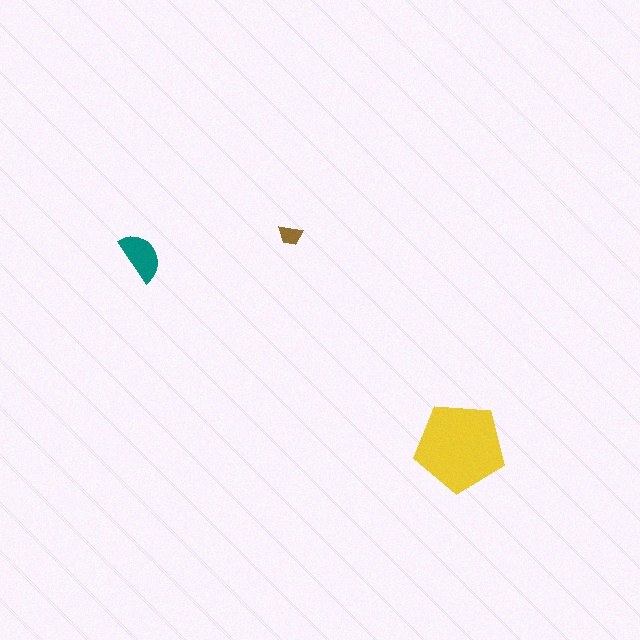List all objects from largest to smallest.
The yellow pentagon, the teal semicircle, the brown trapezoid.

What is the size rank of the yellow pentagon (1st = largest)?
1st.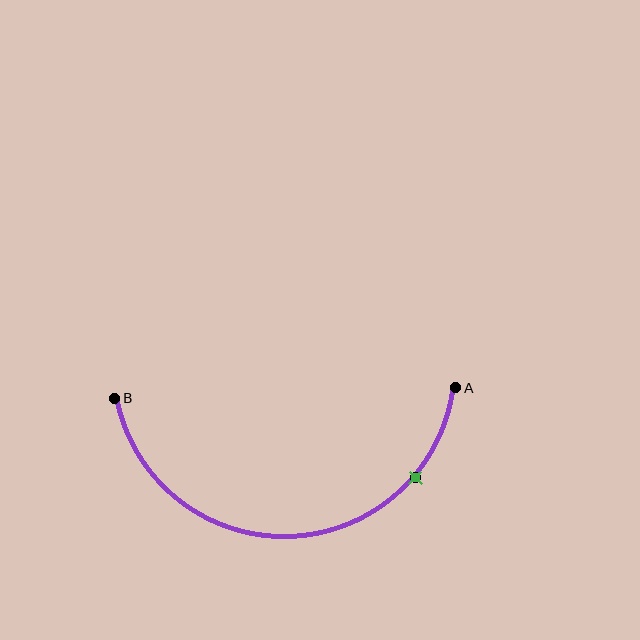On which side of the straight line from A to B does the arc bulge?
The arc bulges below the straight line connecting A and B.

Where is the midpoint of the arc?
The arc midpoint is the point on the curve farthest from the straight line joining A and B. It sits below that line.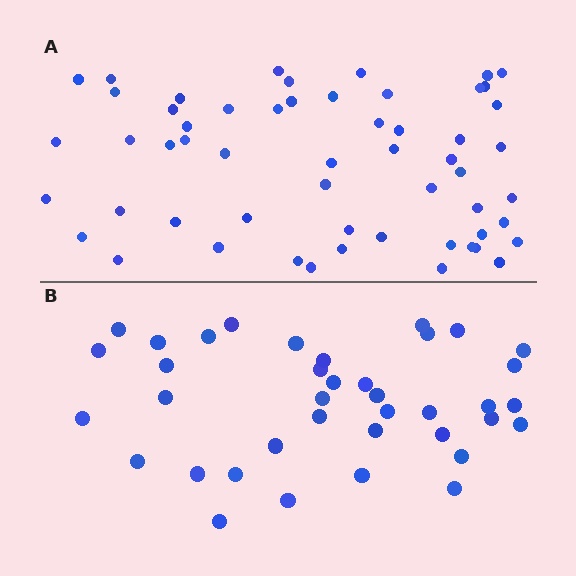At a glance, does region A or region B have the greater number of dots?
Region A (the top region) has more dots.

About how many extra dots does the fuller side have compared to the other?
Region A has approximately 20 more dots than region B.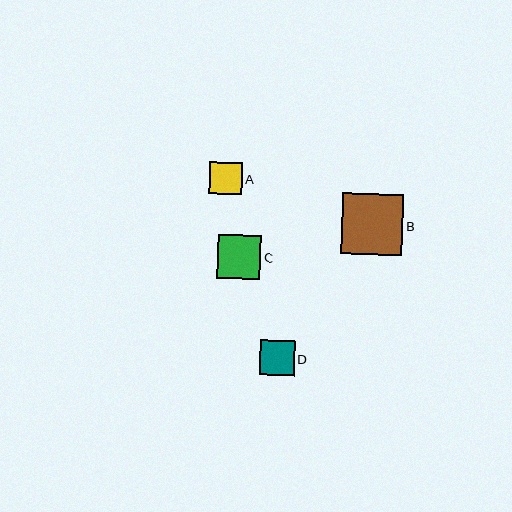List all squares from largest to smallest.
From largest to smallest: B, C, D, A.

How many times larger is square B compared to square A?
Square B is approximately 1.9 times the size of square A.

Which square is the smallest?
Square A is the smallest with a size of approximately 33 pixels.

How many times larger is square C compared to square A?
Square C is approximately 1.3 times the size of square A.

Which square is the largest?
Square B is the largest with a size of approximately 61 pixels.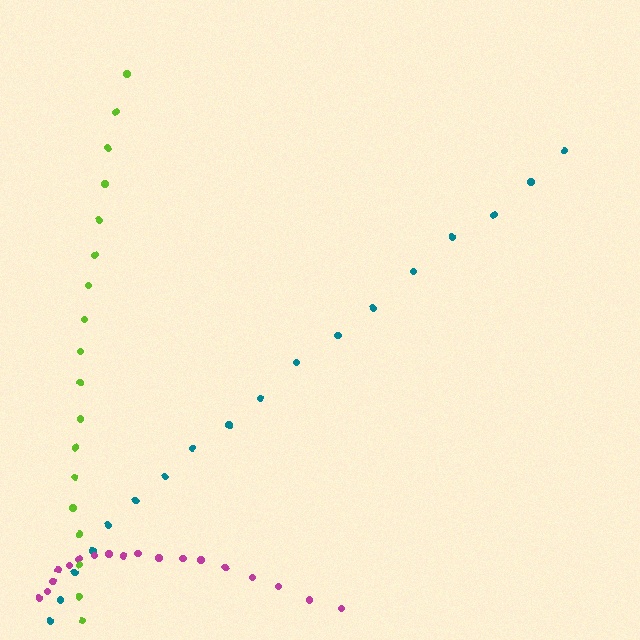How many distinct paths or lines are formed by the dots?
There are 3 distinct paths.